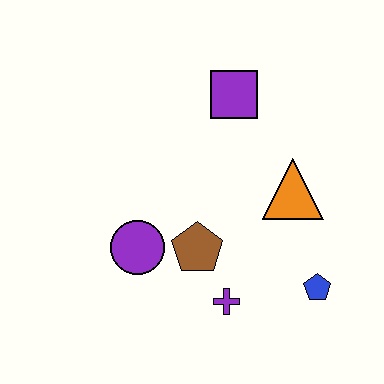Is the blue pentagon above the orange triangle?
No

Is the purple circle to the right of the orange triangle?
No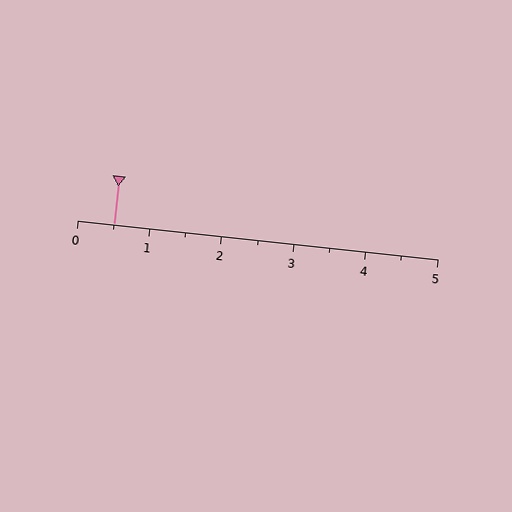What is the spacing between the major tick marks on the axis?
The major ticks are spaced 1 apart.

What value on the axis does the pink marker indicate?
The marker indicates approximately 0.5.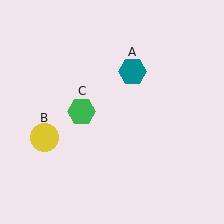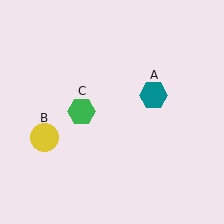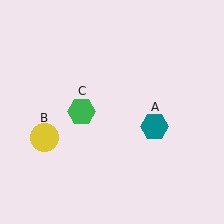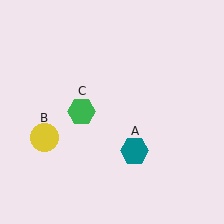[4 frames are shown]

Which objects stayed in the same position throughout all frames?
Yellow circle (object B) and green hexagon (object C) remained stationary.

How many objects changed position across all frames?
1 object changed position: teal hexagon (object A).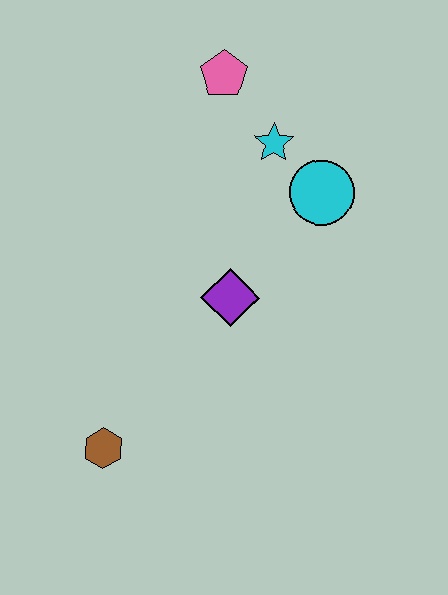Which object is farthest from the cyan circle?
The brown hexagon is farthest from the cyan circle.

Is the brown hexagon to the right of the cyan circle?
No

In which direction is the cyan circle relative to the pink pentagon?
The cyan circle is below the pink pentagon.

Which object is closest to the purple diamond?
The cyan circle is closest to the purple diamond.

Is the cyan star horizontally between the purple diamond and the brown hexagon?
No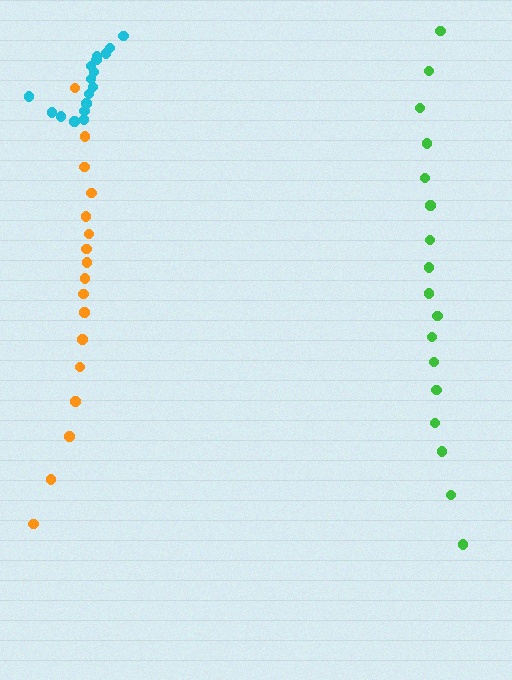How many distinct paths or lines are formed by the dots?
There are 3 distinct paths.